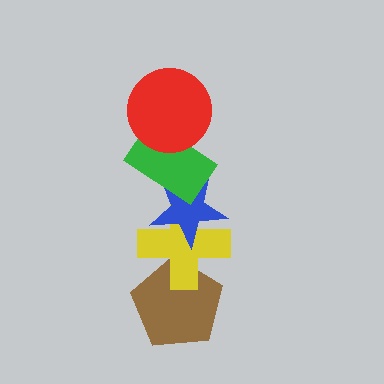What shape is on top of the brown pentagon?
The yellow cross is on top of the brown pentagon.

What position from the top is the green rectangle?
The green rectangle is 2nd from the top.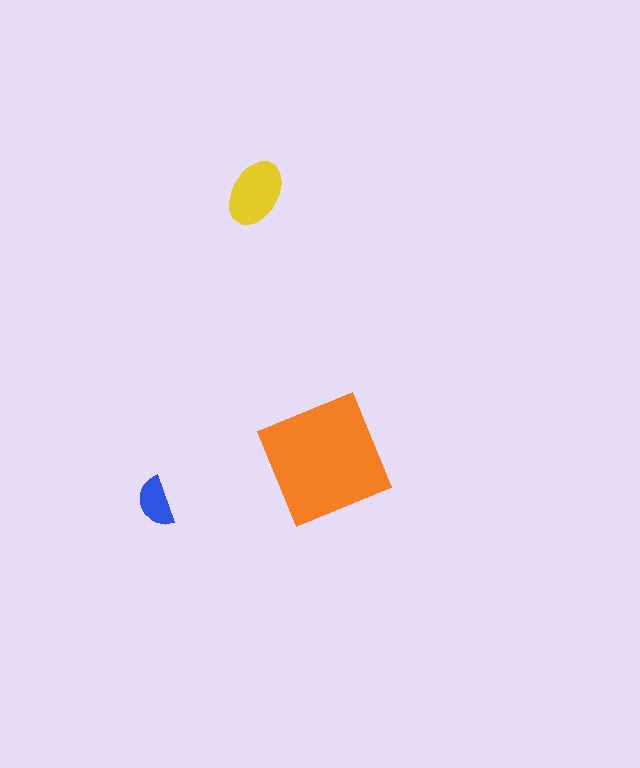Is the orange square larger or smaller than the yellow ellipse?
Larger.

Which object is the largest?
The orange square.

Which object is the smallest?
The blue semicircle.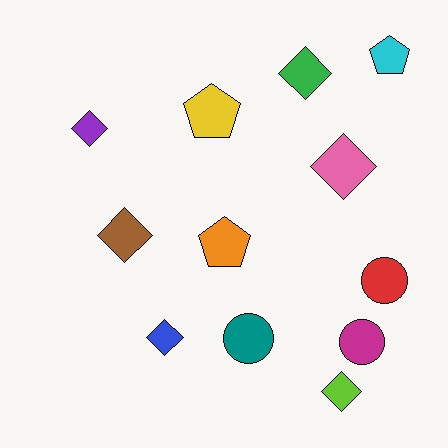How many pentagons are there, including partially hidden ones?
There are 3 pentagons.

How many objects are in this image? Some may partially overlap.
There are 12 objects.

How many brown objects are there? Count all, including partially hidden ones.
There is 1 brown object.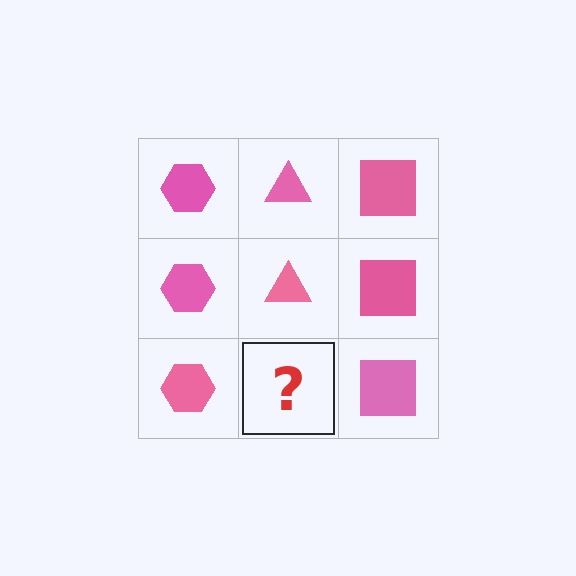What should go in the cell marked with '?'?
The missing cell should contain a pink triangle.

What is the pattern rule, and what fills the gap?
The rule is that each column has a consistent shape. The gap should be filled with a pink triangle.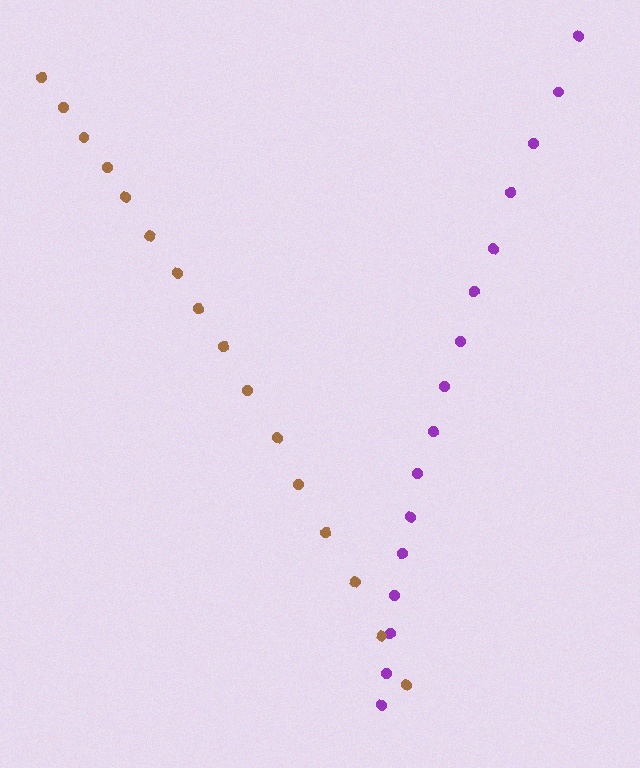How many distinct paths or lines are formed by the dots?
There are 2 distinct paths.